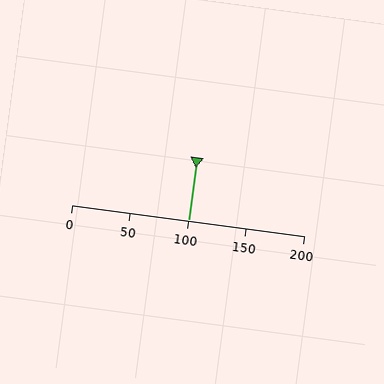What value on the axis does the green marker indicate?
The marker indicates approximately 100.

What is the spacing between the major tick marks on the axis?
The major ticks are spaced 50 apart.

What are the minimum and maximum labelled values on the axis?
The axis runs from 0 to 200.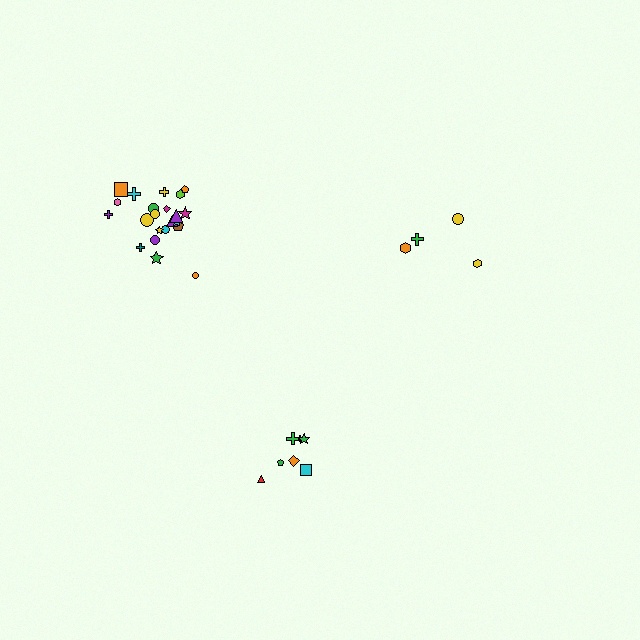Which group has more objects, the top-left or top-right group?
The top-left group.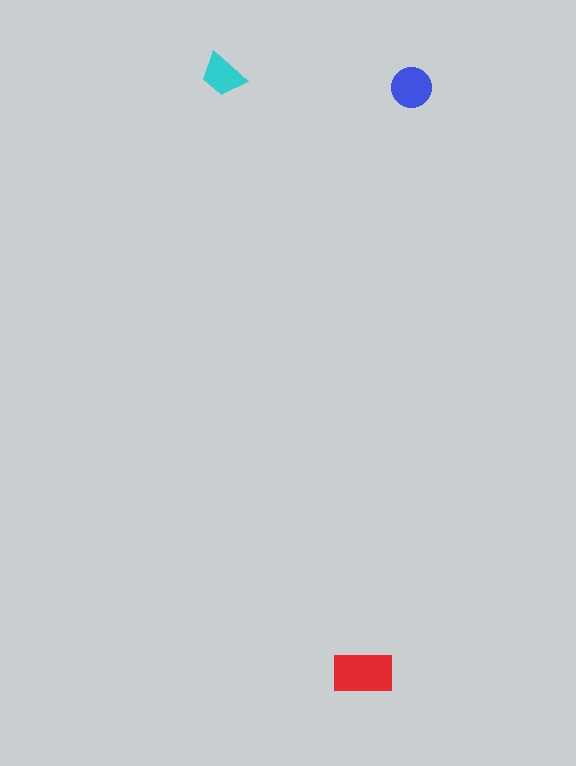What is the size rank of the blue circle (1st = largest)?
2nd.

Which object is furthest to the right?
The blue circle is rightmost.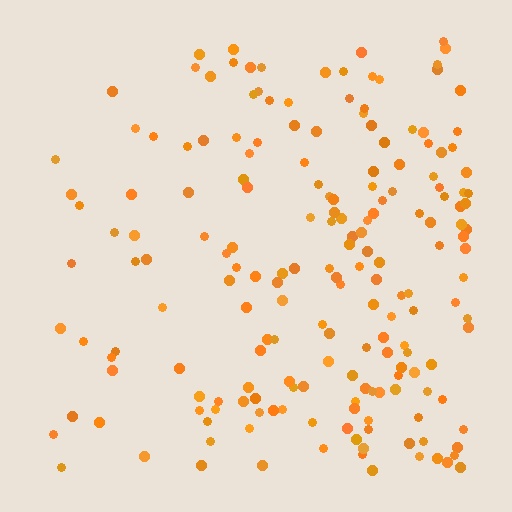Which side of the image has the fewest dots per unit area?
The left.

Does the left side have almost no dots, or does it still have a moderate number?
Still a moderate number, just noticeably fewer than the right.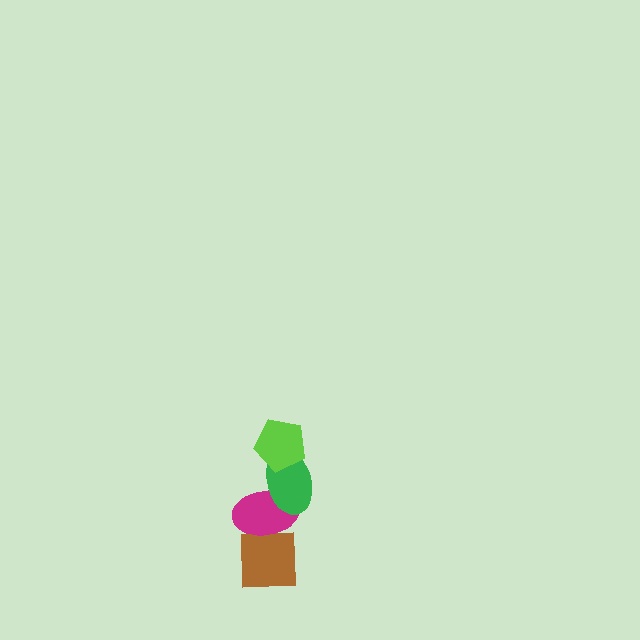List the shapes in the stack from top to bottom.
From top to bottom: the lime pentagon, the green ellipse, the magenta ellipse, the brown square.